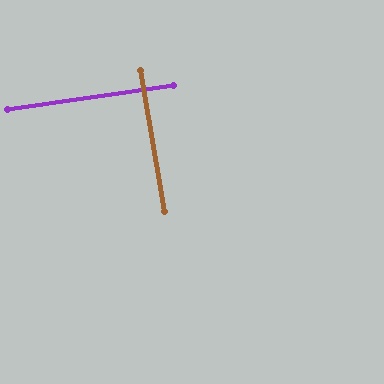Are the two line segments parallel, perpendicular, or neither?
Perpendicular — they meet at approximately 89°.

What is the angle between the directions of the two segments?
Approximately 89 degrees.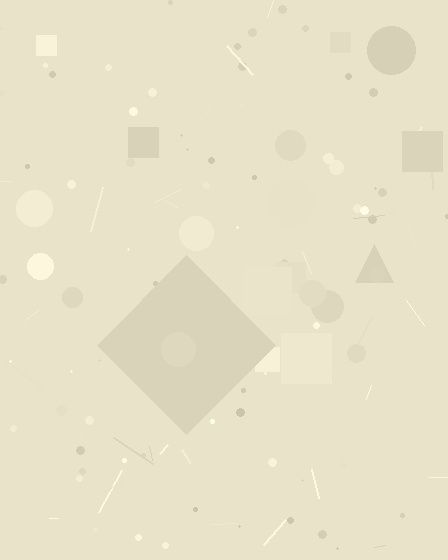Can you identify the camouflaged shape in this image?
The camouflaged shape is a diamond.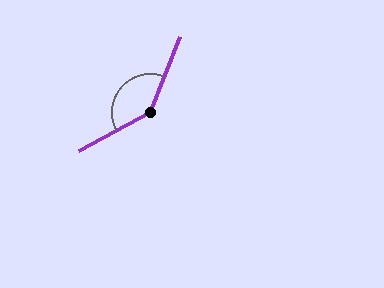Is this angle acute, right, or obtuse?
It is obtuse.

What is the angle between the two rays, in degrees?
Approximately 140 degrees.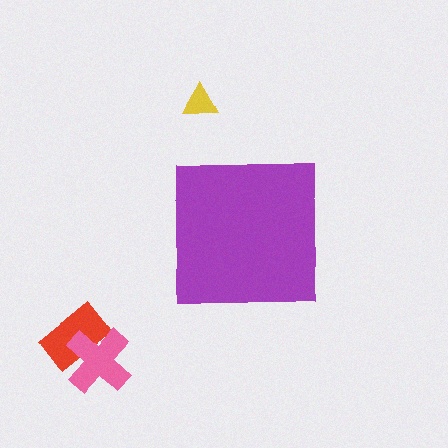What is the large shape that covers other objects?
A purple square.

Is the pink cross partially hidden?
No, the pink cross is fully visible.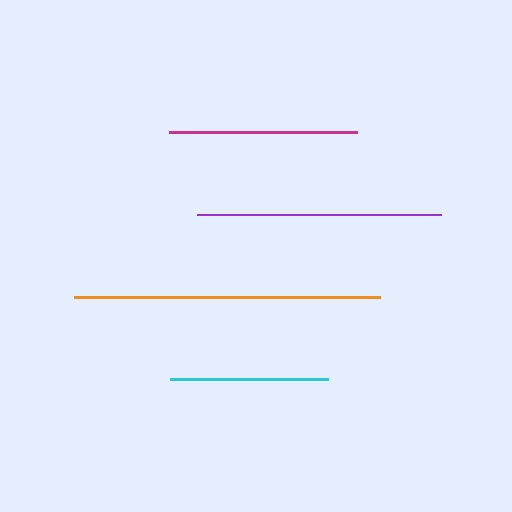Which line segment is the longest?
The orange line is the longest at approximately 306 pixels.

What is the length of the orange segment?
The orange segment is approximately 306 pixels long.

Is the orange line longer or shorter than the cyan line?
The orange line is longer than the cyan line.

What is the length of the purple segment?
The purple segment is approximately 244 pixels long.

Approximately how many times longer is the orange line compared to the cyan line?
The orange line is approximately 1.9 times the length of the cyan line.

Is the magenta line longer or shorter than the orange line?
The orange line is longer than the magenta line.